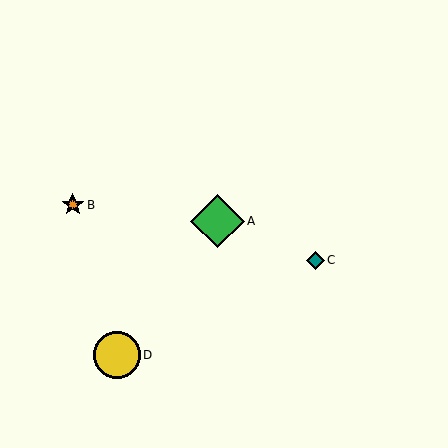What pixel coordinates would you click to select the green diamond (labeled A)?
Click at (217, 221) to select the green diamond A.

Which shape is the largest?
The green diamond (labeled A) is the largest.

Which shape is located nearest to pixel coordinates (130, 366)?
The yellow circle (labeled D) at (117, 355) is nearest to that location.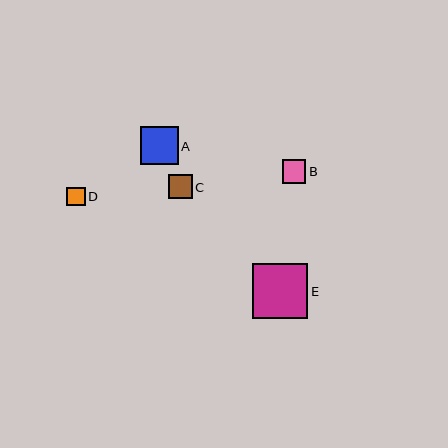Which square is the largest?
Square E is the largest with a size of approximately 55 pixels.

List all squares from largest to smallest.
From largest to smallest: E, A, B, C, D.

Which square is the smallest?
Square D is the smallest with a size of approximately 19 pixels.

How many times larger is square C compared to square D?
Square C is approximately 1.2 times the size of square D.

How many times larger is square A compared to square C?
Square A is approximately 1.6 times the size of square C.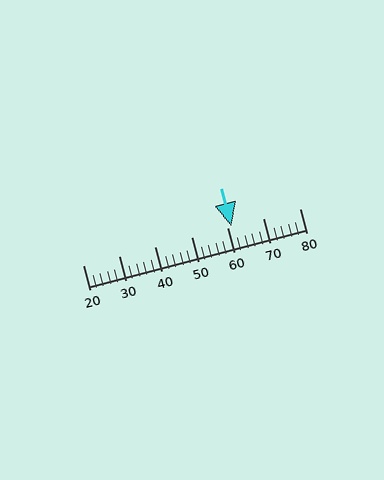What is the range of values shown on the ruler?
The ruler shows values from 20 to 80.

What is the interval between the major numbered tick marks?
The major tick marks are spaced 10 units apart.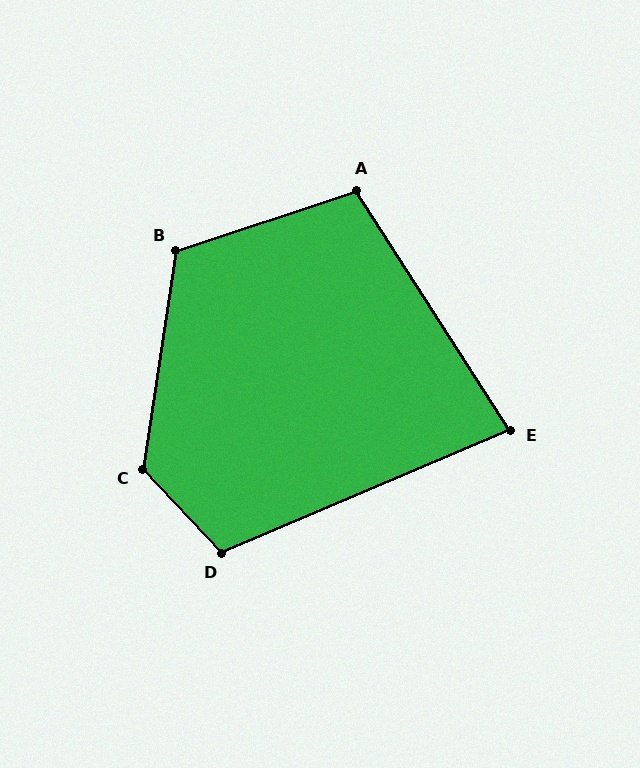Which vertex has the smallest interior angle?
E, at approximately 80 degrees.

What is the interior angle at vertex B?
Approximately 117 degrees (obtuse).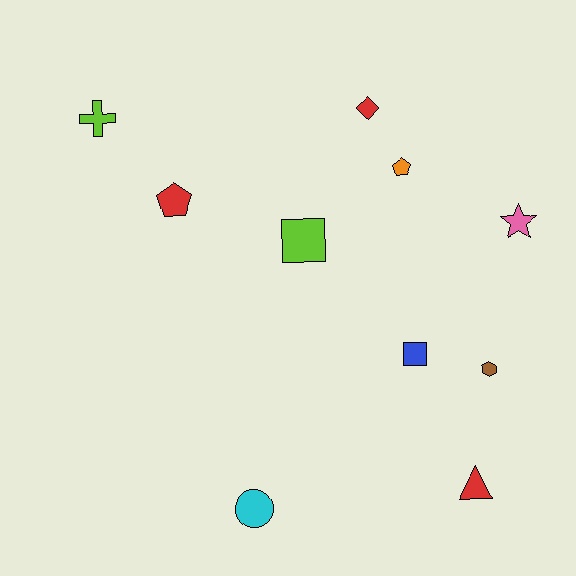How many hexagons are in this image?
There is 1 hexagon.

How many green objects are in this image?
There are no green objects.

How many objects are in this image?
There are 10 objects.